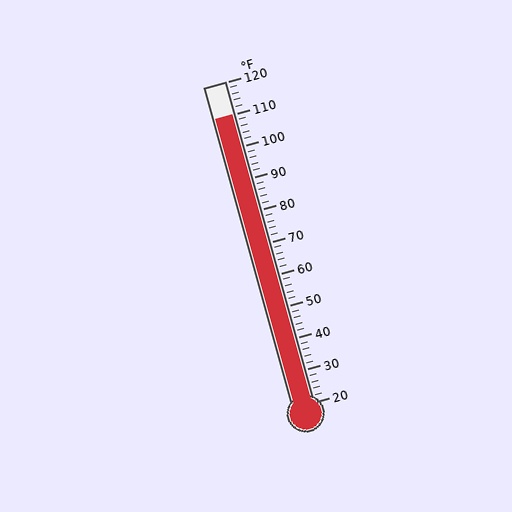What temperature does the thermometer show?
The thermometer shows approximately 110°F.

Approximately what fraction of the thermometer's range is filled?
The thermometer is filled to approximately 90% of its range.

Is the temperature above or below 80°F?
The temperature is above 80°F.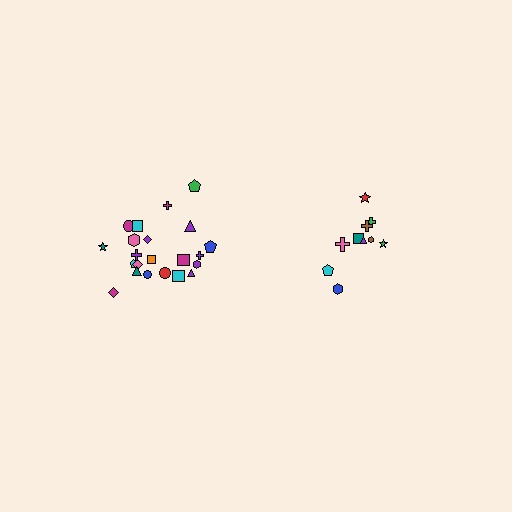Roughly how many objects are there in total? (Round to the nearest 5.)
Roughly 30 objects in total.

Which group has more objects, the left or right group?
The left group.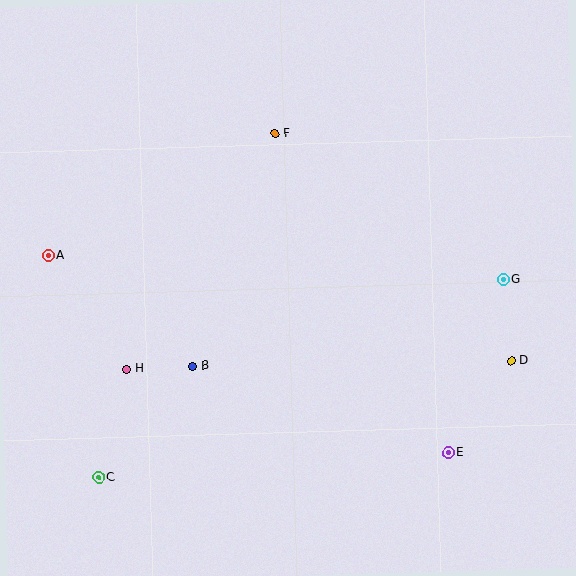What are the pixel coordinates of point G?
Point G is at (503, 279).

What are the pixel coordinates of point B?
Point B is at (193, 366).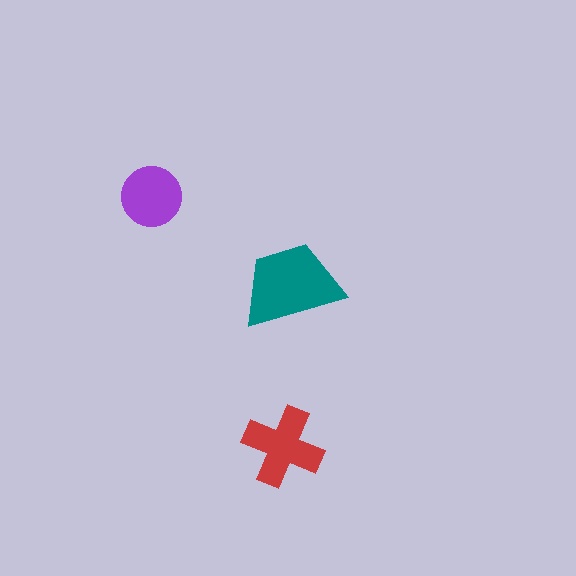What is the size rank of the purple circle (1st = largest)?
3rd.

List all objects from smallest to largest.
The purple circle, the red cross, the teal trapezoid.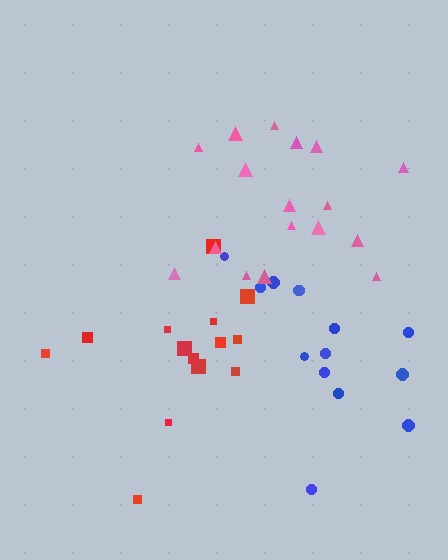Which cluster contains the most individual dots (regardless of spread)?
Pink (17).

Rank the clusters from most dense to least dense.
pink, red, blue.